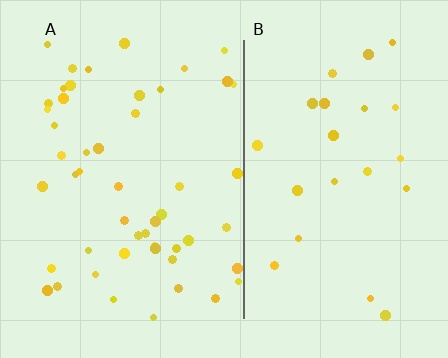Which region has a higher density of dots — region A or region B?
A (the left).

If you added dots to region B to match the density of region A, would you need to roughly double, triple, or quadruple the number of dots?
Approximately double.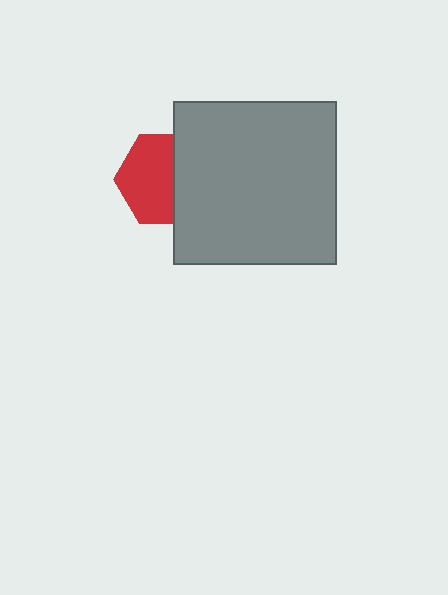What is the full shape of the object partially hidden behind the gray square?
The partially hidden object is a red hexagon.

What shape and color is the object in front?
The object in front is a gray square.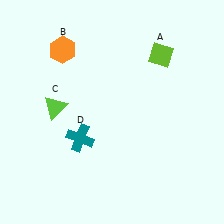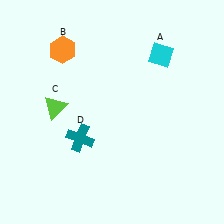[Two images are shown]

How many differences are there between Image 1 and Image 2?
There is 1 difference between the two images.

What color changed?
The diamond (A) changed from lime in Image 1 to cyan in Image 2.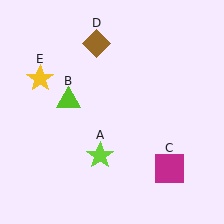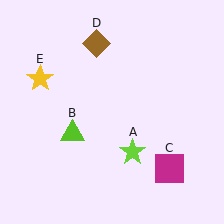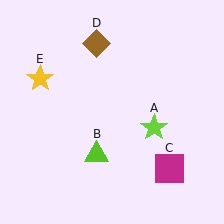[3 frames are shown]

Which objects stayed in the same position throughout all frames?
Magenta square (object C) and brown diamond (object D) and yellow star (object E) remained stationary.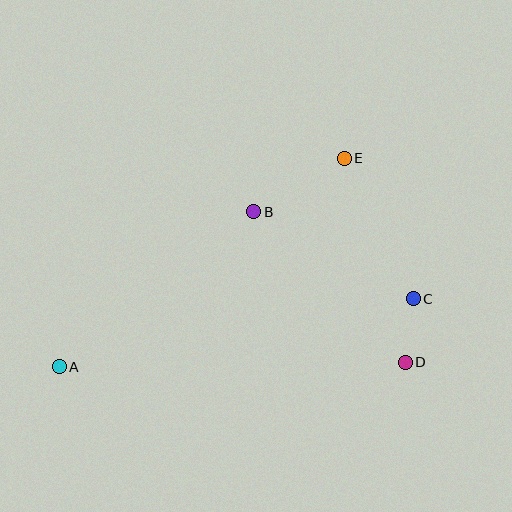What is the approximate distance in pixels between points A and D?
The distance between A and D is approximately 346 pixels.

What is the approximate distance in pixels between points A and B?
The distance between A and B is approximately 249 pixels.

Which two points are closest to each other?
Points C and D are closest to each other.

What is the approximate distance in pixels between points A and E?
The distance between A and E is approximately 353 pixels.